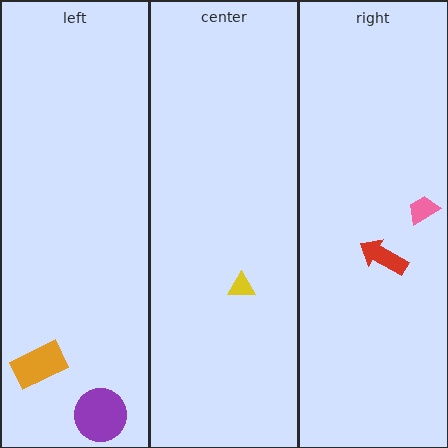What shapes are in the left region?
The orange rectangle, the purple circle.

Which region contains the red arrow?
The right region.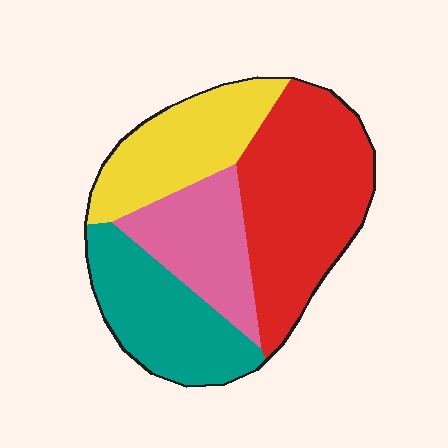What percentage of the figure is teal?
Teal covers about 25% of the figure.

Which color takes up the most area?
Red, at roughly 35%.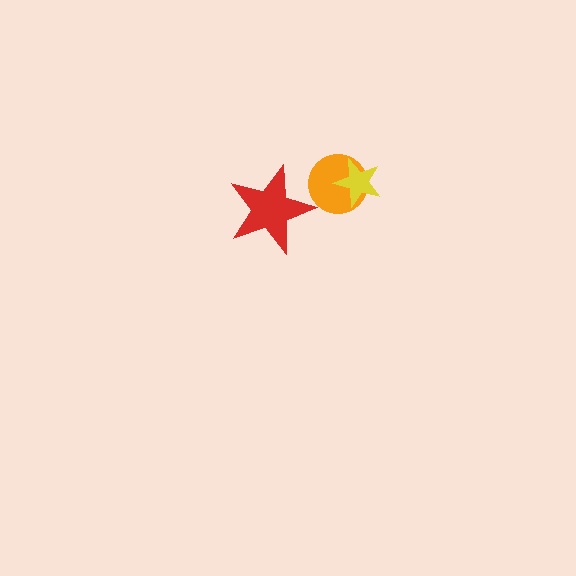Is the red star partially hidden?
No, no other shape covers it.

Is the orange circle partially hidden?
Yes, it is partially covered by another shape.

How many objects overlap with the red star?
0 objects overlap with the red star.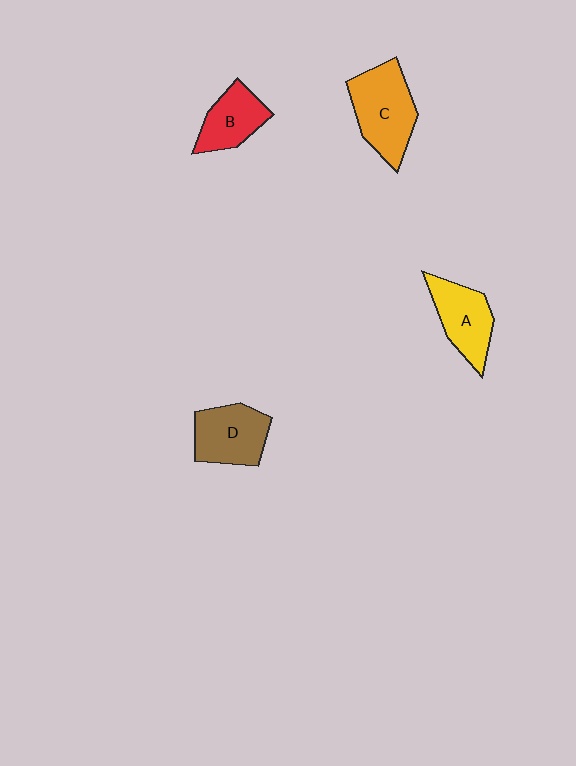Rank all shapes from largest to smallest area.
From largest to smallest: C (orange), D (brown), A (yellow), B (red).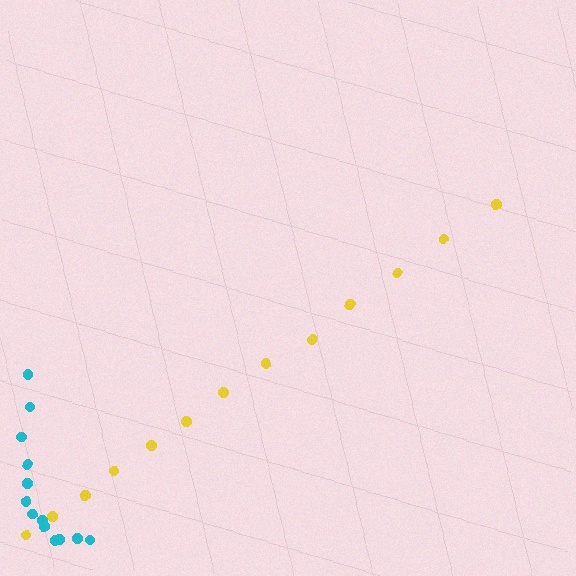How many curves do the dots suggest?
There are 2 distinct paths.